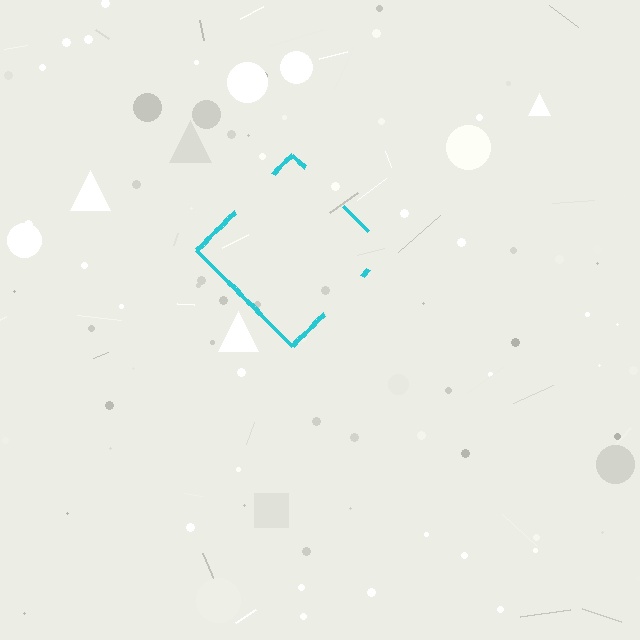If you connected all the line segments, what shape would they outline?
They would outline a diamond.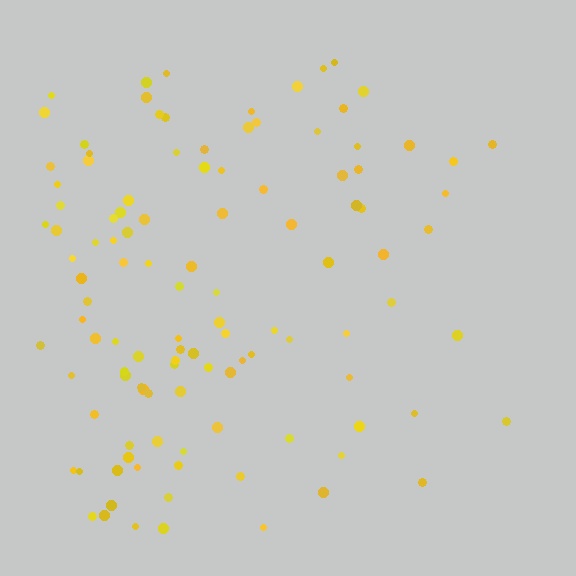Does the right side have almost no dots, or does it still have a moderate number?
Still a moderate number, just noticeably fewer than the left.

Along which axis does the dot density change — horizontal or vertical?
Horizontal.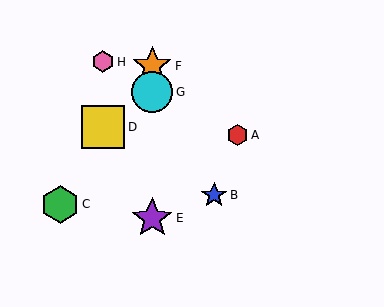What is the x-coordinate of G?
Object G is at x≈152.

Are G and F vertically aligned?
Yes, both are at x≈152.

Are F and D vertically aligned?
No, F is at x≈152 and D is at x≈103.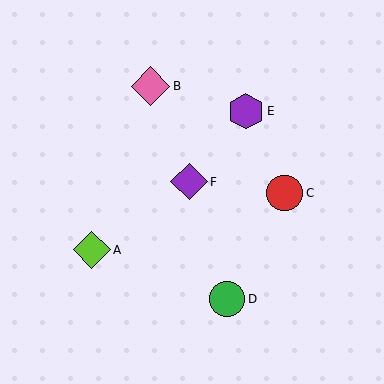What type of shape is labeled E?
Shape E is a purple hexagon.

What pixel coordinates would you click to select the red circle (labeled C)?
Click at (285, 193) to select the red circle C.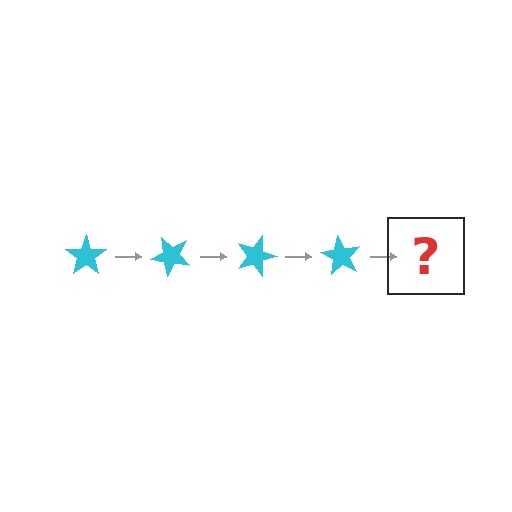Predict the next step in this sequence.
The next step is a cyan star rotated 180 degrees.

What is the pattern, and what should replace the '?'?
The pattern is that the star rotates 45 degrees each step. The '?' should be a cyan star rotated 180 degrees.